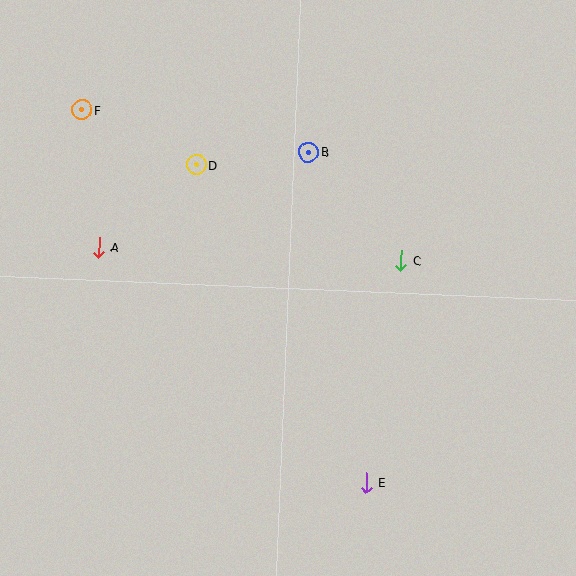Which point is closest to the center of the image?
Point C at (401, 261) is closest to the center.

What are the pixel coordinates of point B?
Point B is at (308, 152).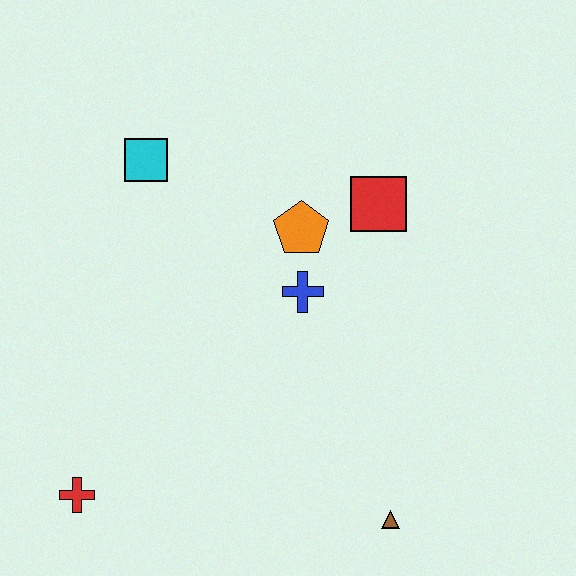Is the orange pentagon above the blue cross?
Yes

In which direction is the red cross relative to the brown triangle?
The red cross is to the left of the brown triangle.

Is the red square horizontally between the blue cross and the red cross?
No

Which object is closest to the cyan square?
The orange pentagon is closest to the cyan square.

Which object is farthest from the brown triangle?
The cyan square is farthest from the brown triangle.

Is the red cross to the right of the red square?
No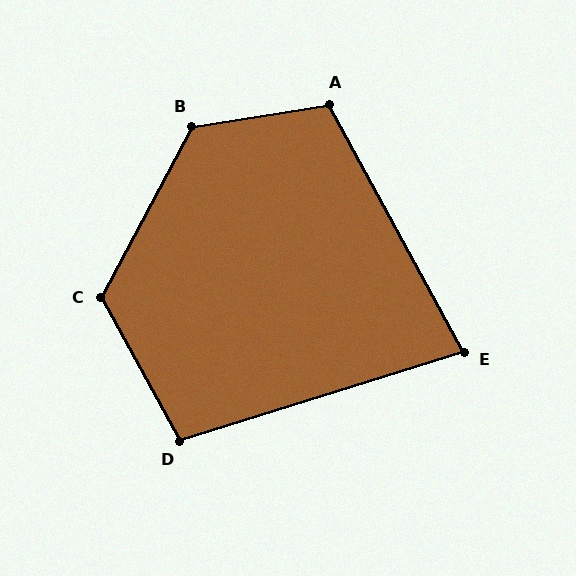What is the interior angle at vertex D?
Approximately 101 degrees (obtuse).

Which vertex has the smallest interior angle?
E, at approximately 79 degrees.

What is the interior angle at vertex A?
Approximately 110 degrees (obtuse).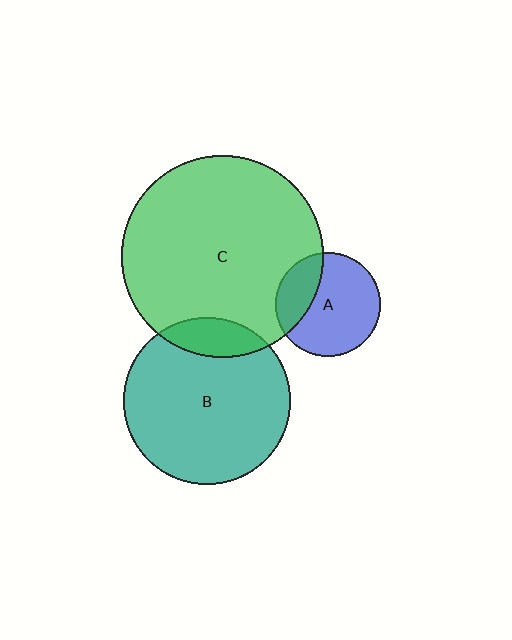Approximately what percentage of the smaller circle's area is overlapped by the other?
Approximately 30%.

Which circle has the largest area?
Circle C (green).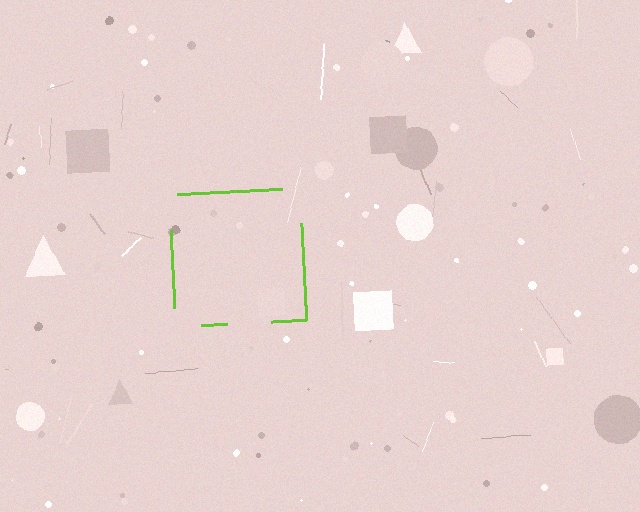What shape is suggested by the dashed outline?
The dashed outline suggests a square.